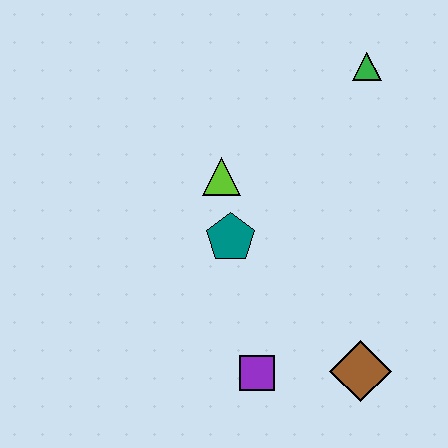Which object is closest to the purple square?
The brown diamond is closest to the purple square.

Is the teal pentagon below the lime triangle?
Yes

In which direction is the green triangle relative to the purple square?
The green triangle is above the purple square.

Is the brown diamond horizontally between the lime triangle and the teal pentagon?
No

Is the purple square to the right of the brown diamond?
No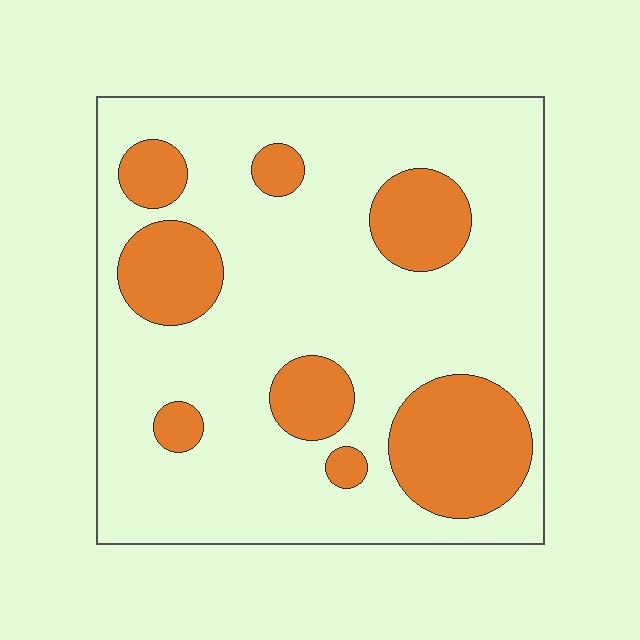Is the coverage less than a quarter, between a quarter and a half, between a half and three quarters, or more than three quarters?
Less than a quarter.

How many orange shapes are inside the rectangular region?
8.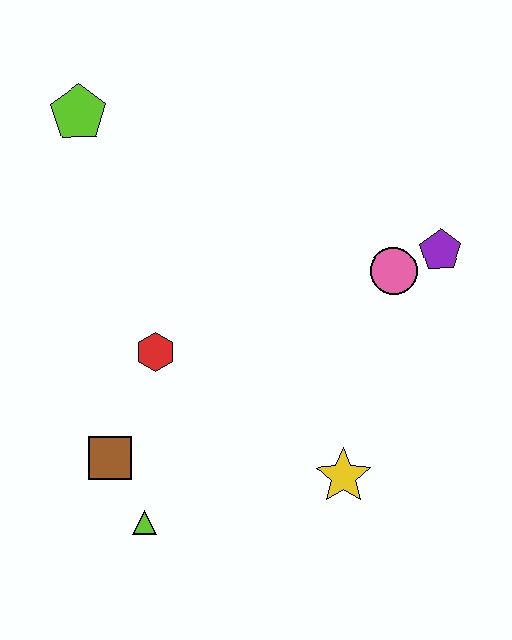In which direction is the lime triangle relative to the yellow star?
The lime triangle is to the left of the yellow star.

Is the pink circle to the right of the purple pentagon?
No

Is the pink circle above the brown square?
Yes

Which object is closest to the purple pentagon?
The pink circle is closest to the purple pentagon.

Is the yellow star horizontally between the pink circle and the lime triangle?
Yes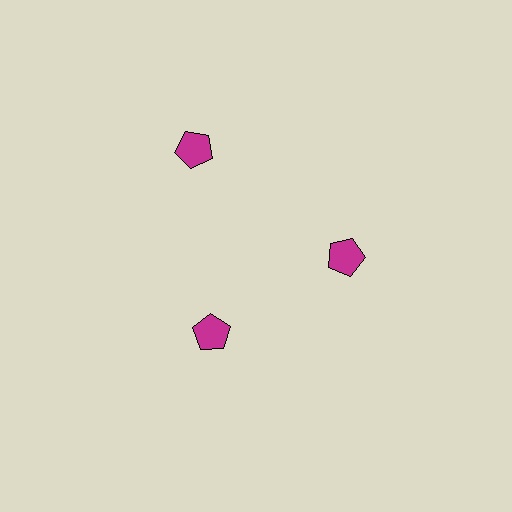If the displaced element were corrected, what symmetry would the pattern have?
It would have 3-fold rotational symmetry — the pattern would map onto itself every 120 degrees.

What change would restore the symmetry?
The symmetry would be restored by moving it inward, back onto the ring so that all 3 pentagons sit at equal angles and equal distance from the center.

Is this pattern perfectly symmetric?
No. The 3 magenta pentagons are arranged in a ring, but one element near the 11 o'clock position is pushed outward from the center, breaking the 3-fold rotational symmetry.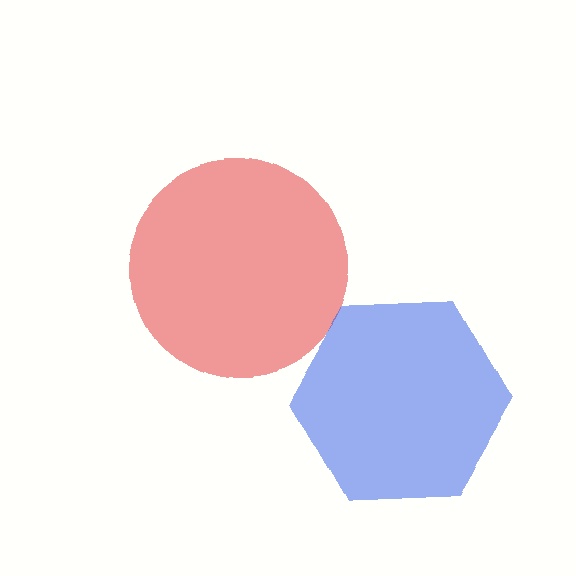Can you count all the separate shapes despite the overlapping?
Yes, there are 2 separate shapes.